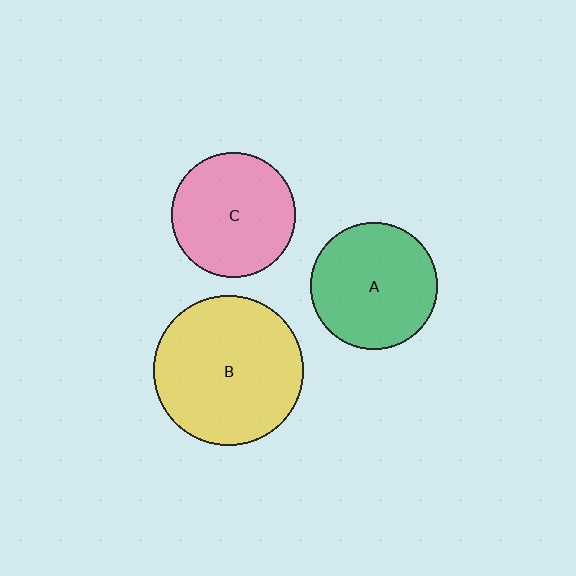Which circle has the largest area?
Circle B (yellow).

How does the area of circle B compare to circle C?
Approximately 1.5 times.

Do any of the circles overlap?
No, none of the circles overlap.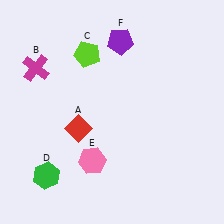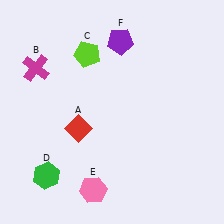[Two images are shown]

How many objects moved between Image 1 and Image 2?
1 object moved between the two images.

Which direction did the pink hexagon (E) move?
The pink hexagon (E) moved down.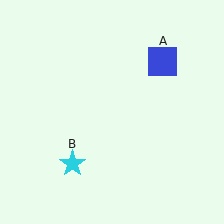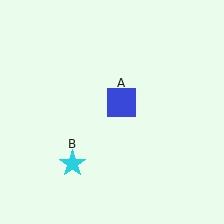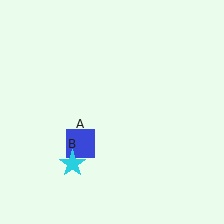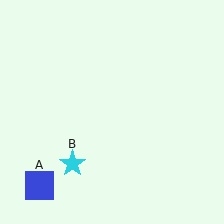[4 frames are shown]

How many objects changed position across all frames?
1 object changed position: blue square (object A).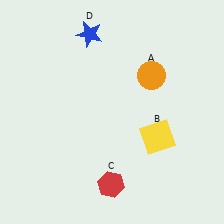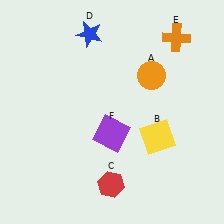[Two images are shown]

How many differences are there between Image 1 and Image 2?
There are 2 differences between the two images.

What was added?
An orange cross (E), a purple square (F) were added in Image 2.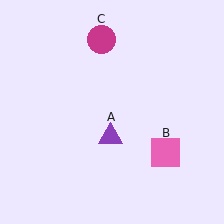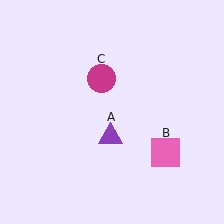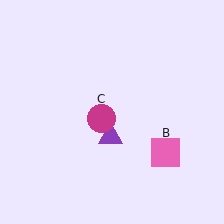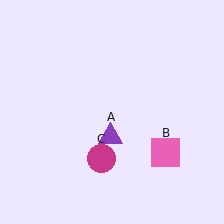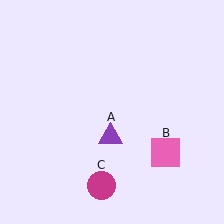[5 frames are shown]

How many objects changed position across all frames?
1 object changed position: magenta circle (object C).